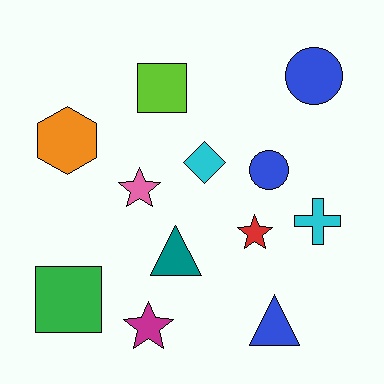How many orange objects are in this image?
There is 1 orange object.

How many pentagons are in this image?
There are no pentagons.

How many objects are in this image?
There are 12 objects.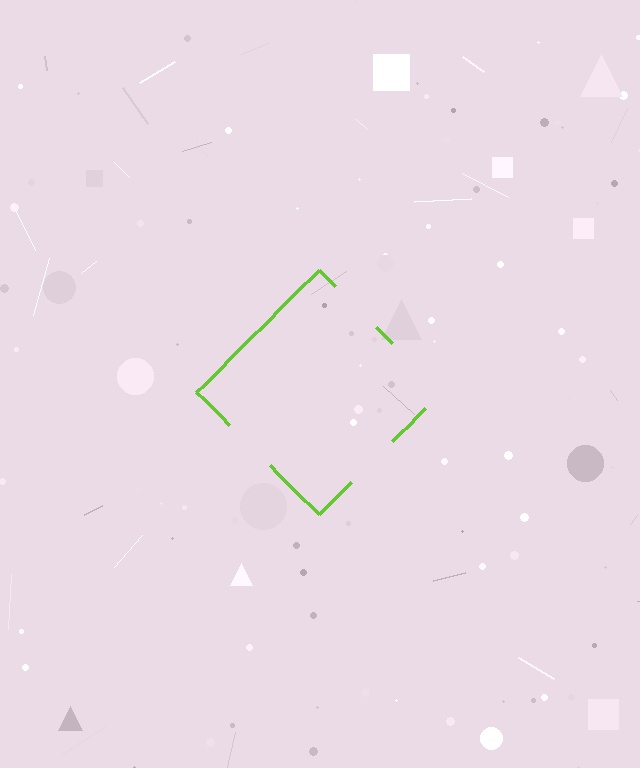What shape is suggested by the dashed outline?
The dashed outline suggests a diamond.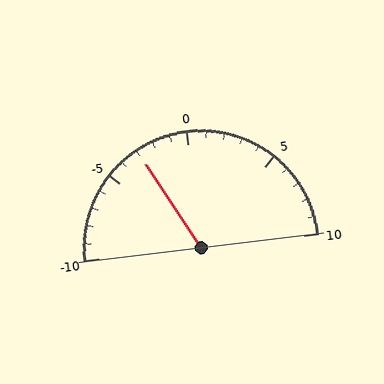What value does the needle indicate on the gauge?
The needle indicates approximately -3.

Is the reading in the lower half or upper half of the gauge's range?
The reading is in the lower half of the range (-10 to 10).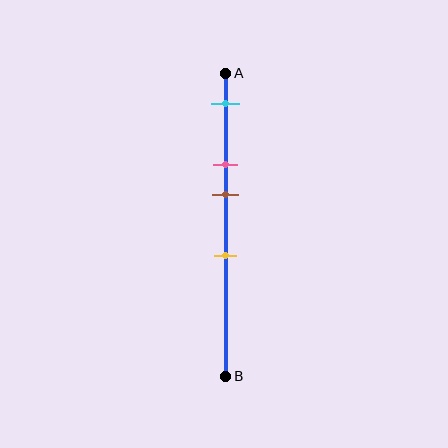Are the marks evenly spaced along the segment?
No, the marks are not evenly spaced.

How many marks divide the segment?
There are 4 marks dividing the segment.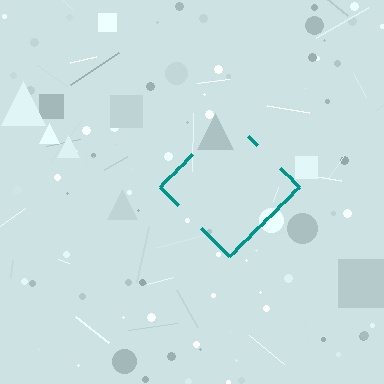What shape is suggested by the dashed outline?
The dashed outline suggests a diamond.